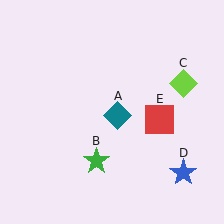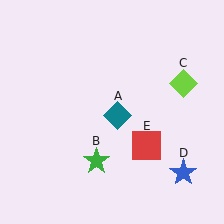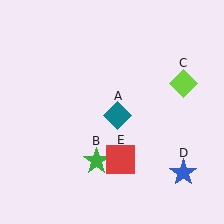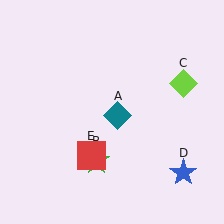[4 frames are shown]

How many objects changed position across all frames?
1 object changed position: red square (object E).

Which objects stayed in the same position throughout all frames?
Teal diamond (object A) and green star (object B) and lime diamond (object C) and blue star (object D) remained stationary.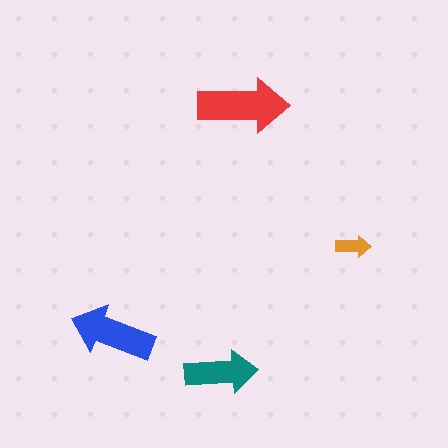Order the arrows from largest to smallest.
the red one, the blue one, the teal one, the orange one.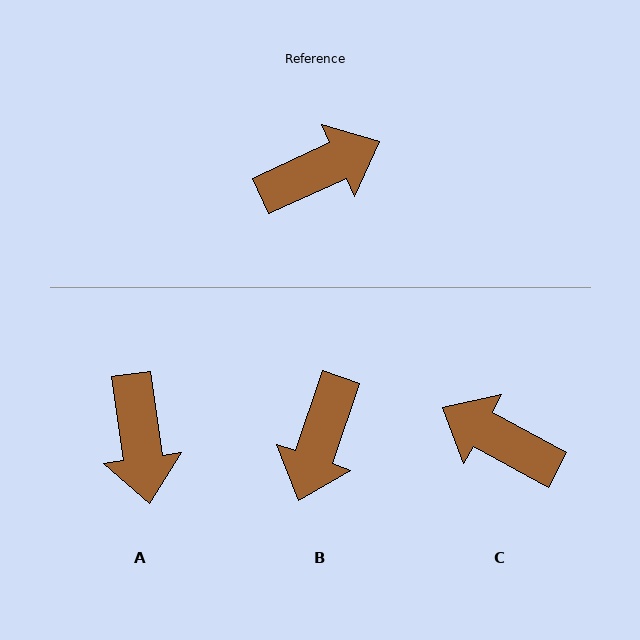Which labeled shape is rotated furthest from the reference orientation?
B, about 134 degrees away.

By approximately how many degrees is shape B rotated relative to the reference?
Approximately 134 degrees clockwise.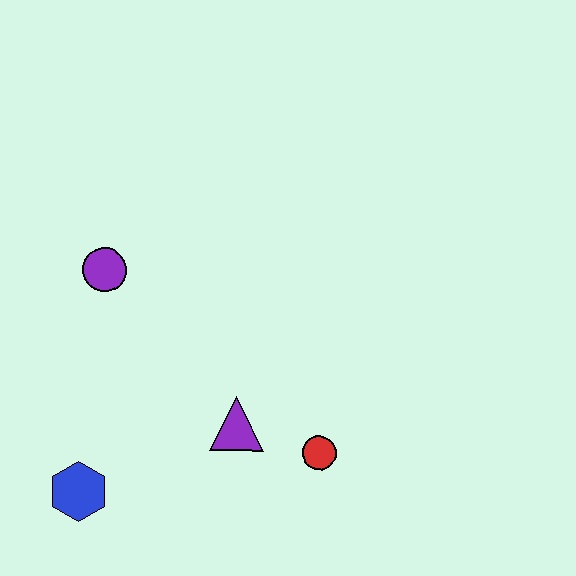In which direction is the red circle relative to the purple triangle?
The red circle is to the right of the purple triangle.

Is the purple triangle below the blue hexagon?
No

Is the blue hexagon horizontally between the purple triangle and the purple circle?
No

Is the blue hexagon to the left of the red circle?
Yes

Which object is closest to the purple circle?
The purple triangle is closest to the purple circle.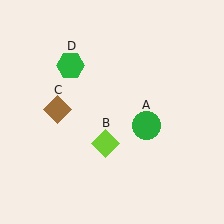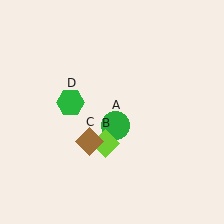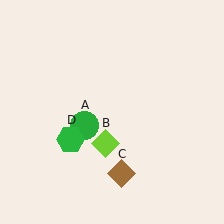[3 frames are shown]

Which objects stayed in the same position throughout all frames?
Lime diamond (object B) remained stationary.